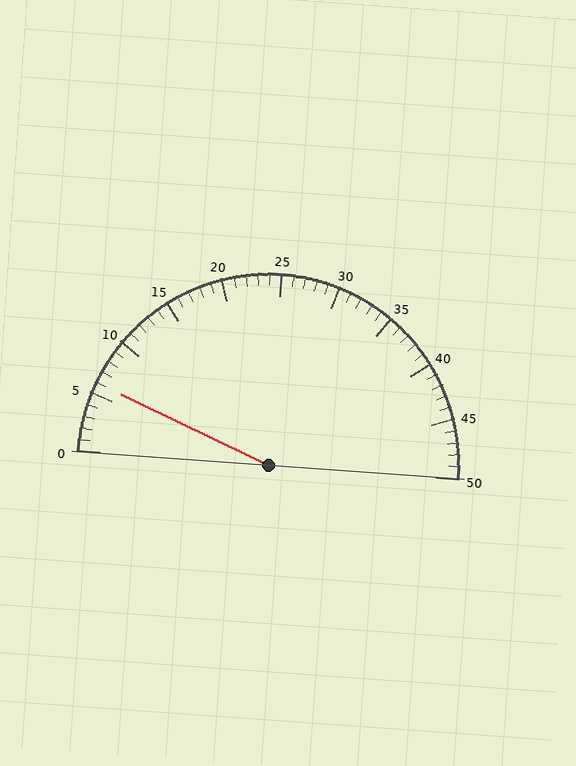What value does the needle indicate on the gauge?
The needle indicates approximately 6.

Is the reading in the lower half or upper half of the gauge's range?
The reading is in the lower half of the range (0 to 50).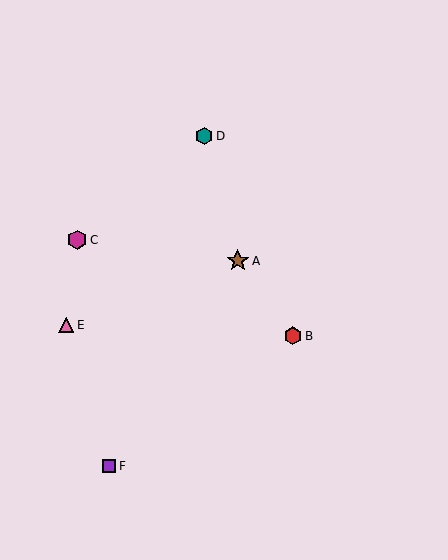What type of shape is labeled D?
Shape D is a teal hexagon.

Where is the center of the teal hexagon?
The center of the teal hexagon is at (204, 136).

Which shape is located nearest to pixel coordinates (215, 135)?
The teal hexagon (labeled D) at (204, 136) is nearest to that location.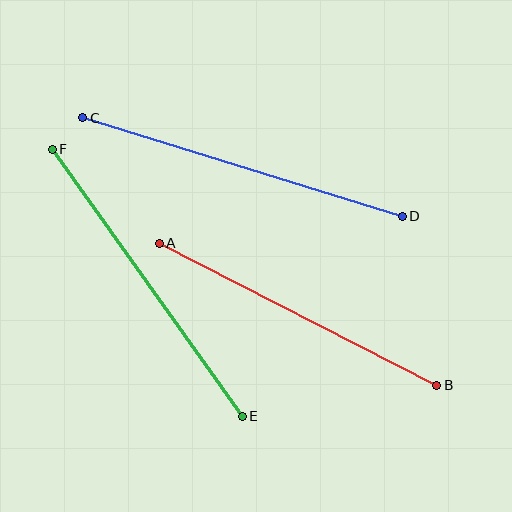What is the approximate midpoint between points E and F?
The midpoint is at approximately (147, 283) pixels.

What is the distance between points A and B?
The distance is approximately 312 pixels.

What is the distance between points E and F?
The distance is approximately 328 pixels.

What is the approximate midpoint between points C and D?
The midpoint is at approximately (242, 167) pixels.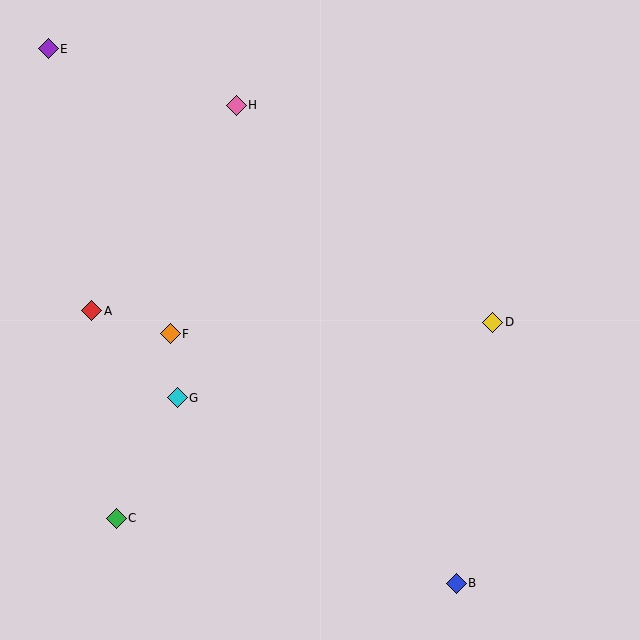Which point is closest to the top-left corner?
Point E is closest to the top-left corner.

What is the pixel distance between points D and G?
The distance between D and G is 325 pixels.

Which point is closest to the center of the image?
Point F at (170, 334) is closest to the center.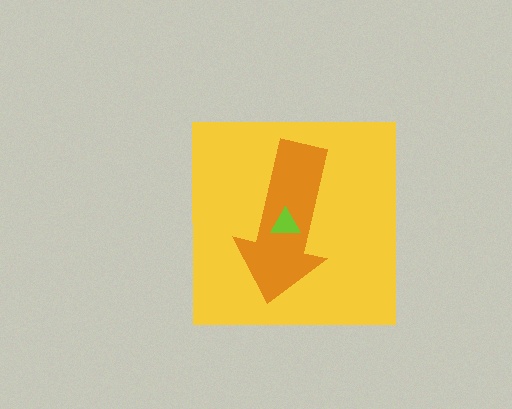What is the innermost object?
The lime triangle.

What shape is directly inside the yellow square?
The orange arrow.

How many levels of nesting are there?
3.